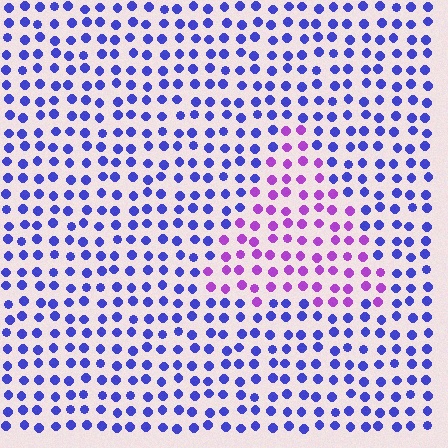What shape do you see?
I see a triangle.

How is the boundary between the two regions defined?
The boundary is defined purely by a slight shift in hue (about 48 degrees). Spacing, size, and orientation are identical on both sides.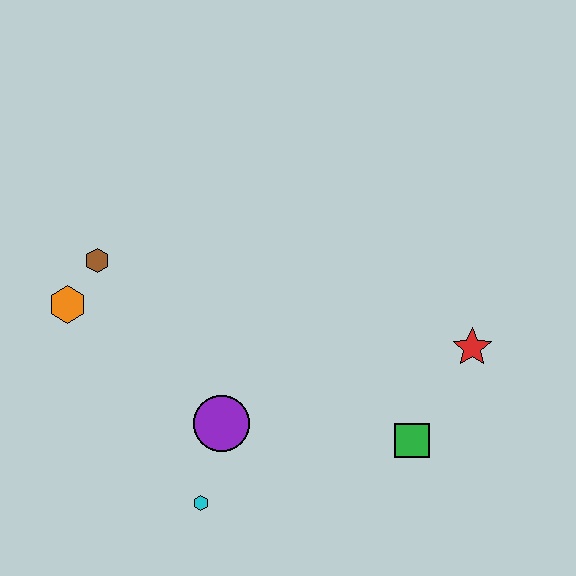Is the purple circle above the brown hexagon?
No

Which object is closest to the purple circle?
The cyan hexagon is closest to the purple circle.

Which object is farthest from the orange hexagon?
The red star is farthest from the orange hexagon.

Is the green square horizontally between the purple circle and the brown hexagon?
No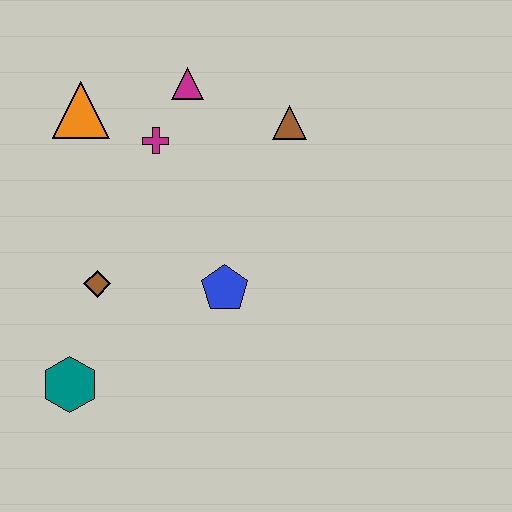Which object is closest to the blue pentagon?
The brown diamond is closest to the blue pentagon.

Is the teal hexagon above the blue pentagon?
No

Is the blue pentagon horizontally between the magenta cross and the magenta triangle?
No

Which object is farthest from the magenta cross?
The teal hexagon is farthest from the magenta cross.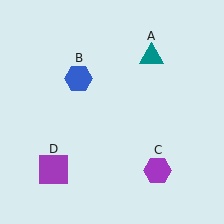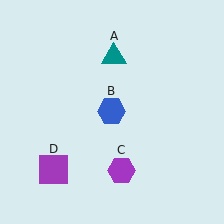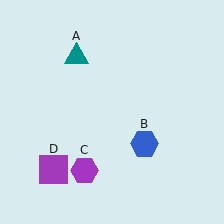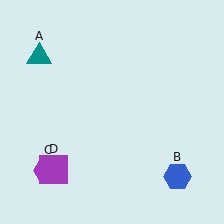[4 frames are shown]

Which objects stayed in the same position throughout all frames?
Purple square (object D) remained stationary.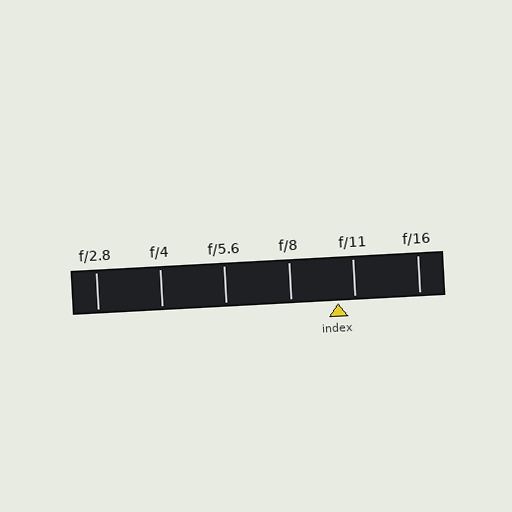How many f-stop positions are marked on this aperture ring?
There are 6 f-stop positions marked.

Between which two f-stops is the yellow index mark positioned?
The index mark is between f/8 and f/11.